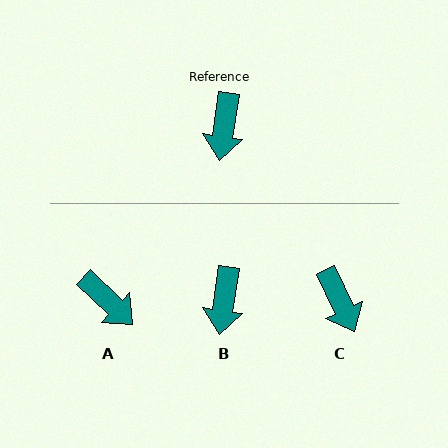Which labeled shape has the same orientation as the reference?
B.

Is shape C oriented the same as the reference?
No, it is off by about 33 degrees.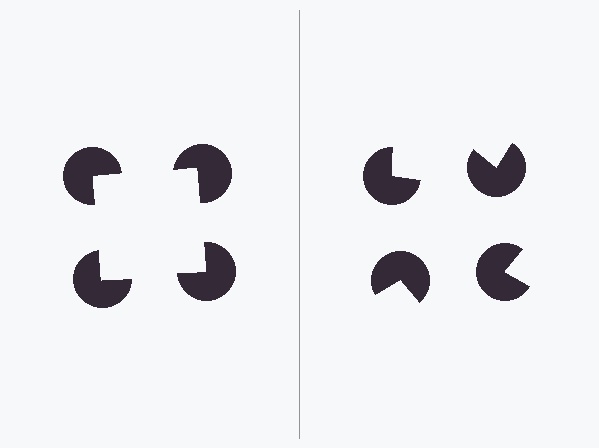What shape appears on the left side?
An illusory square.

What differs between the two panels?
The pac-man discs are positioned identically on both sides; only the wedge orientations differ. On the left they align to a square; on the right they are misaligned.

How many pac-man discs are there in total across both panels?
8 — 4 on each side.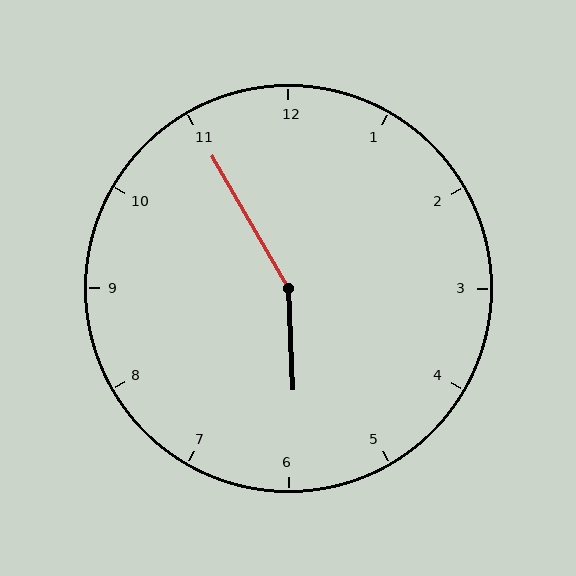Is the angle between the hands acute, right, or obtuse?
It is obtuse.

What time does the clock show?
5:55.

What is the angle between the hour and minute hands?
Approximately 152 degrees.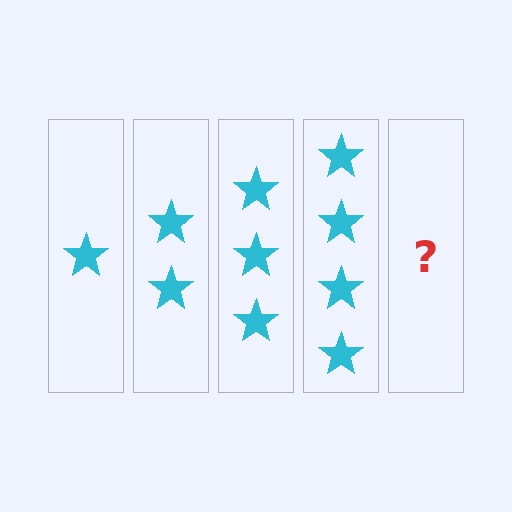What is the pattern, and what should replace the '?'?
The pattern is that each step adds one more star. The '?' should be 5 stars.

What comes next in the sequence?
The next element should be 5 stars.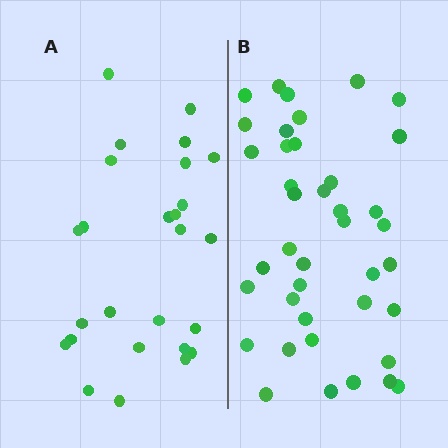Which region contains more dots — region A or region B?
Region B (the right region) has more dots.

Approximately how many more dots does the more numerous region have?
Region B has approximately 15 more dots than region A.